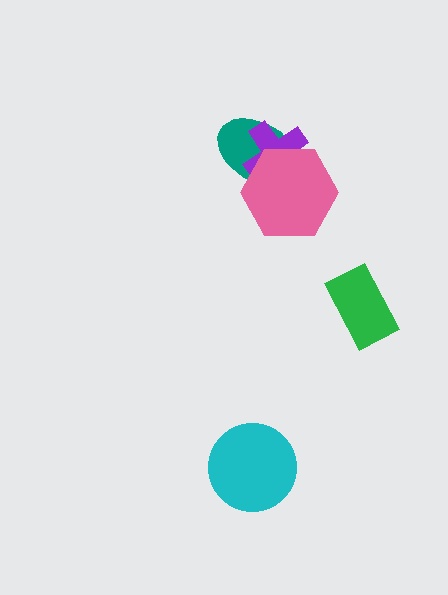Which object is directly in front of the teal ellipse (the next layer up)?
The purple cross is directly in front of the teal ellipse.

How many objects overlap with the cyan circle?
0 objects overlap with the cyan circle.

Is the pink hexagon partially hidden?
No, no other shape covers it.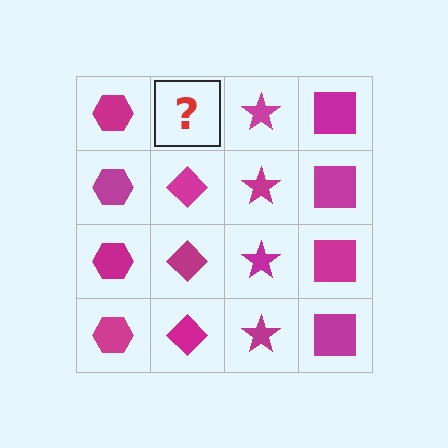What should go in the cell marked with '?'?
The missing cell should contain a magenta diamond.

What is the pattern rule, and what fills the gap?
The rule is that each column has a consistent shape. The gap should be filled with a magenta diamond.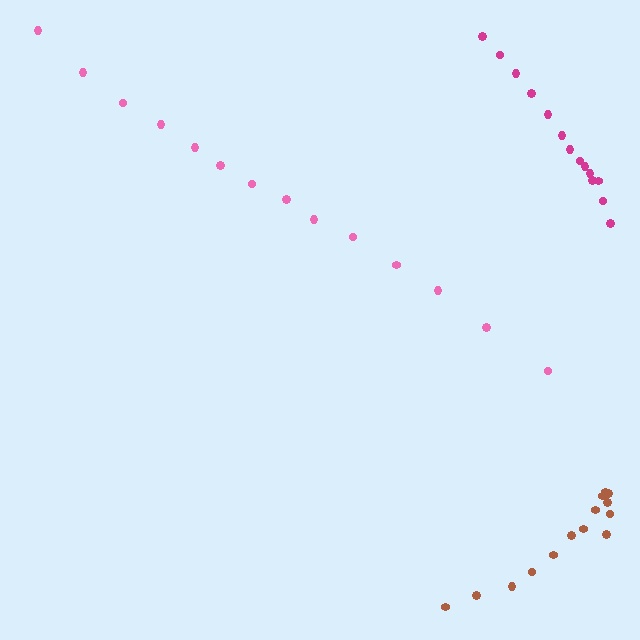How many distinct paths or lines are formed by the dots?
There are 3 distinct paths.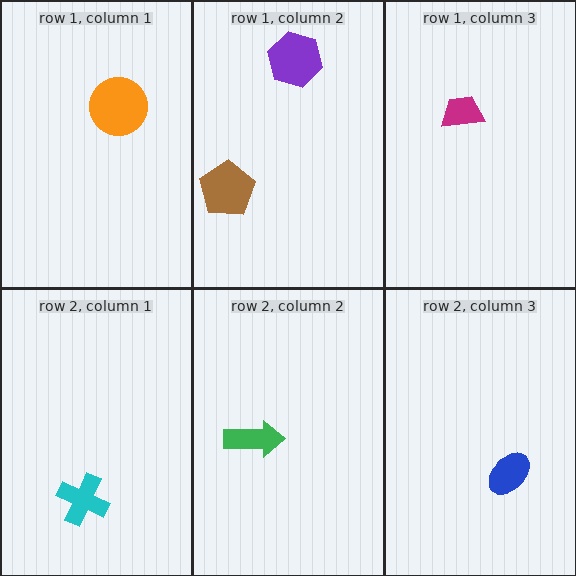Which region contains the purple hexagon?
The row 1, column 2 region.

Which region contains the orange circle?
The row 1, column 1 region.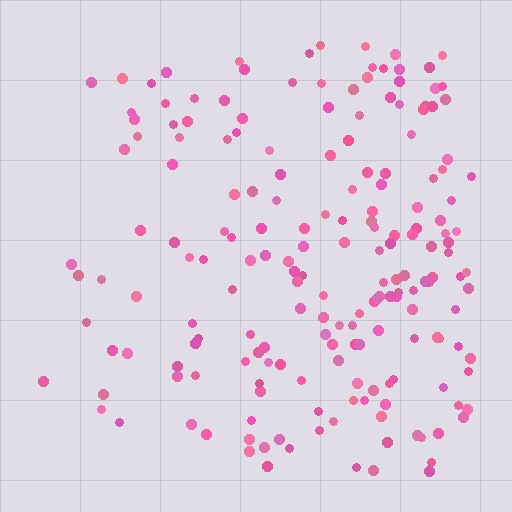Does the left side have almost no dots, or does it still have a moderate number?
Still a moderate number, just noticeably fewer than the right.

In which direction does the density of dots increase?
From left to right, with the right side densest.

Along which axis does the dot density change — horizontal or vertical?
Horizontal.